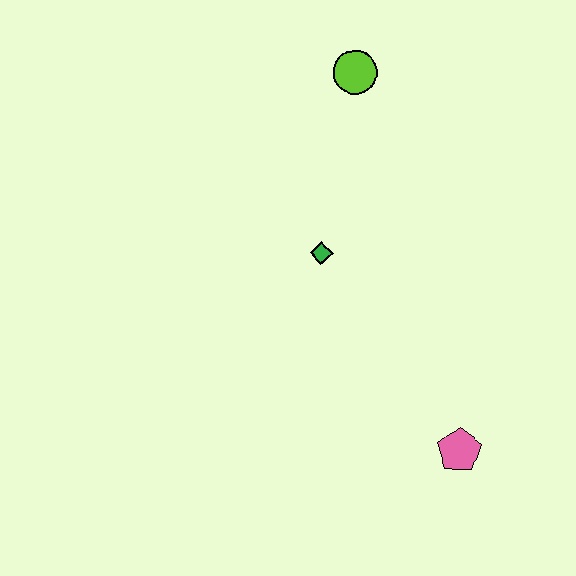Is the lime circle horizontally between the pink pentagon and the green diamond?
Yes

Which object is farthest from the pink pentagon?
The lime circle is farthest from the pink pentagon.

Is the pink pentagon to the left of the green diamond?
No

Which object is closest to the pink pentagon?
The green diamond is closest to the pink pentagon.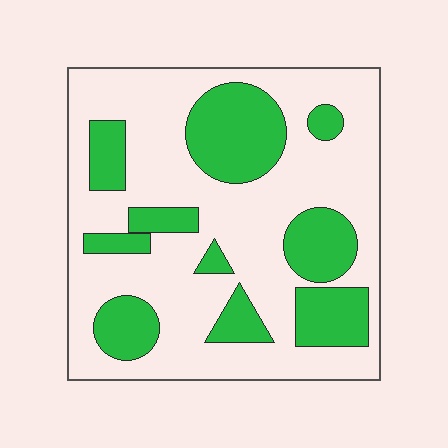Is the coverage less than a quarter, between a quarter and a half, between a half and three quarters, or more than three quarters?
Between a quarter and a half.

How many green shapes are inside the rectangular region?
10.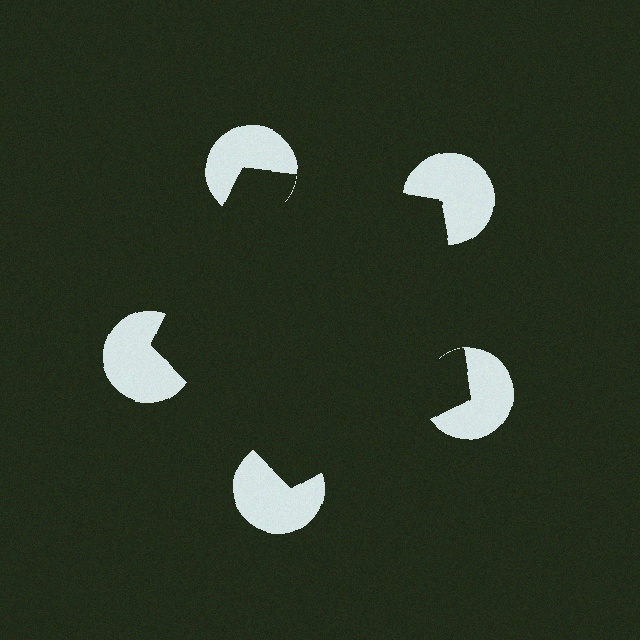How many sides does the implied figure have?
5 sides.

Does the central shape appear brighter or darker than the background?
It typically appears slightly darker than the background, even though no actual brightness change is drawn.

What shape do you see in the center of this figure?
An illusory pentagon — its edges are inferred from the aligned wedge cuts in the pac-man discs, not physically drawn.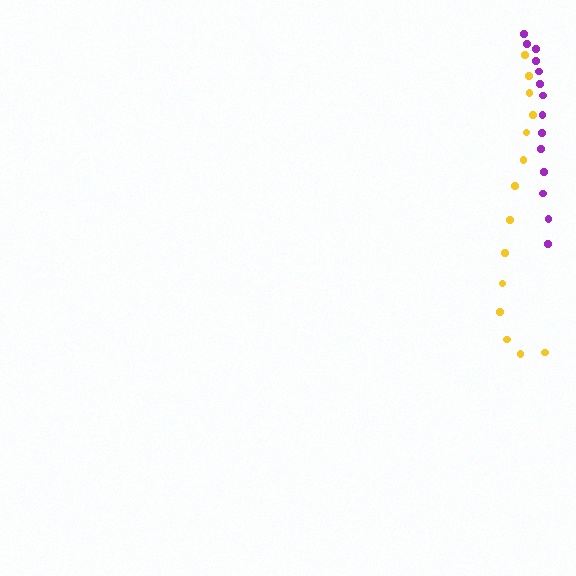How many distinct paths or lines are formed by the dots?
There are 2 distinct paths.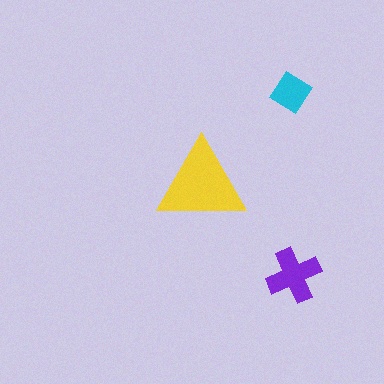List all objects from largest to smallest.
The yellow triangle, the purple cross, the cyan diamond.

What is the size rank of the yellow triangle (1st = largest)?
1st.